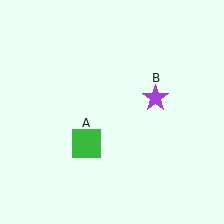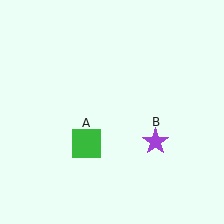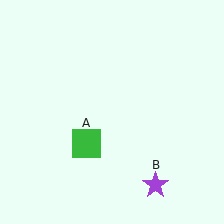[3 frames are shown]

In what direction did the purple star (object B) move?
The purple star (object B) moved down.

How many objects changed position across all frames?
1 object changed position: purple star (object B).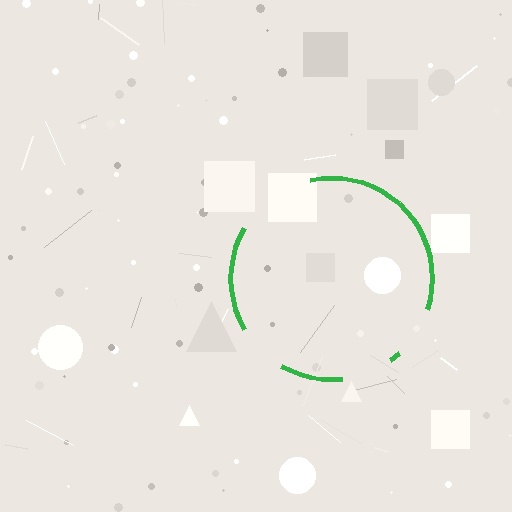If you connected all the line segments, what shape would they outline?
They would outline a circle.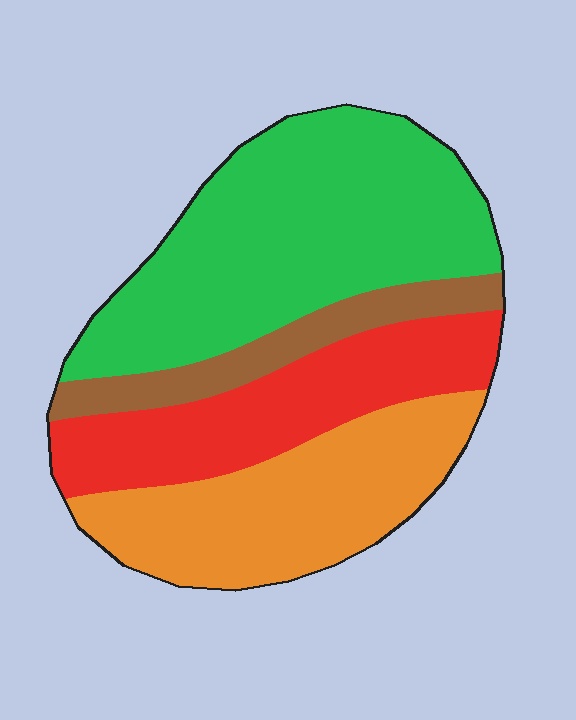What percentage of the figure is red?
Red takes up about one quarter (1/4) of the figure.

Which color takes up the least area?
Brown, at roughly 10%.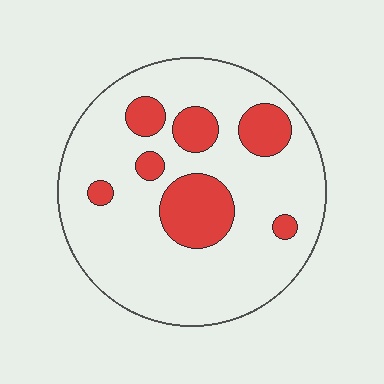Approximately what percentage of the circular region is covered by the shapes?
Approximately 20%.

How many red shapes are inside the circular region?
7.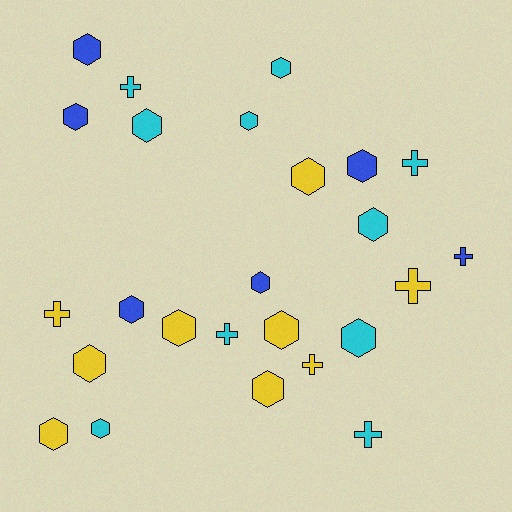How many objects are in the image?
There are 25 objects.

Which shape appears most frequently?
Hexagon, with 17 objects.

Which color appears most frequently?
Cyan, with 10 objects.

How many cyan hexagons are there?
There are 6 cyan hexagons.